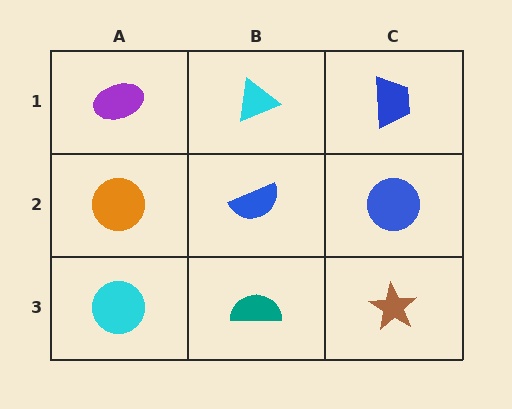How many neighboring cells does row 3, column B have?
3.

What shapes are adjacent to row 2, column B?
A cyan triangle (row 1, column B), a teal semicircle (row 3, column B), an orange circle (row 2, column A), a blue circle (row 2, column C).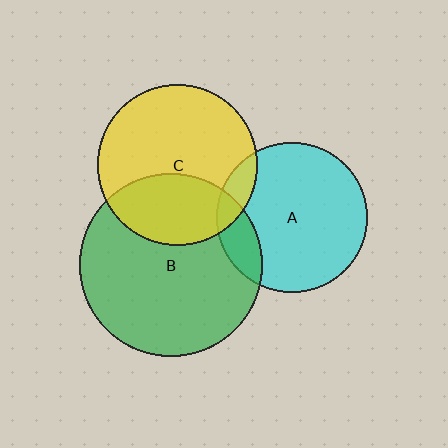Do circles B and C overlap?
Yes.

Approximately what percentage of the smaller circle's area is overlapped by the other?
Approximately 35%.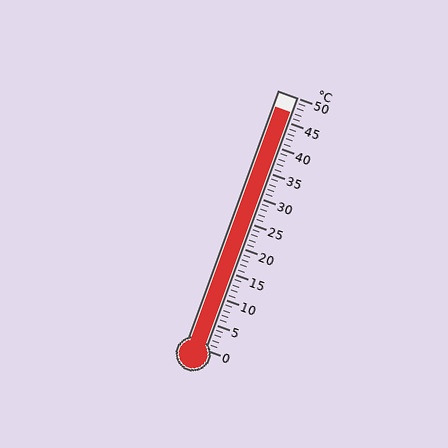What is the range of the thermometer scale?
The thermometer scale ranges from 0°C to 50°C.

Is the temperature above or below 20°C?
The temperature is above 20°C.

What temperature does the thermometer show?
The thermometer shows approximately 47°C.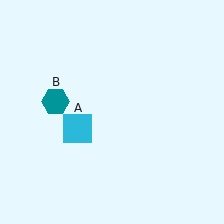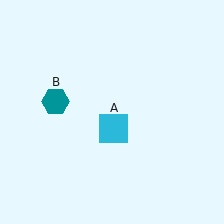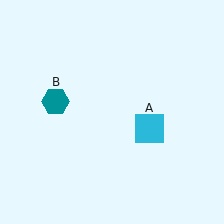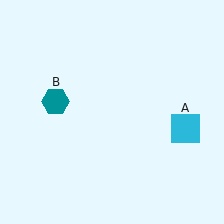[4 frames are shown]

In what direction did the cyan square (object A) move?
The cyan square (object A) moved right.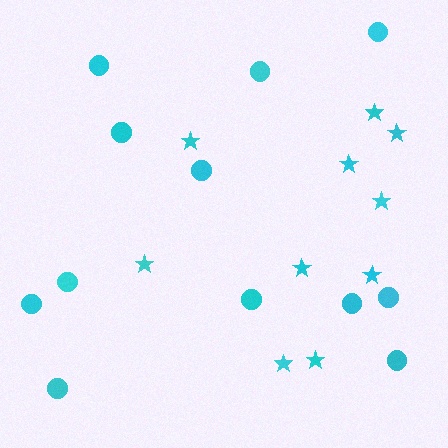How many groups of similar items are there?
There are 2 groups: one group of circles (12) and one group of stars (10).